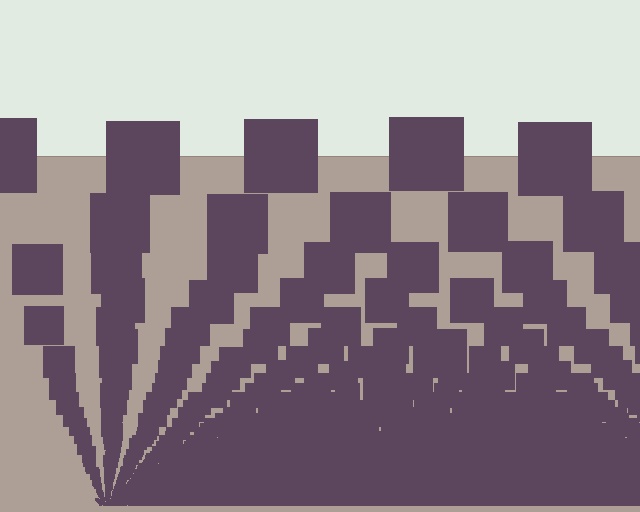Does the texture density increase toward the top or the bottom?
Density increases toward the bottom.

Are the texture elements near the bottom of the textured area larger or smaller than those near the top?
Smaller. The gradient is inverted — elements near the bottom are smaller and denser.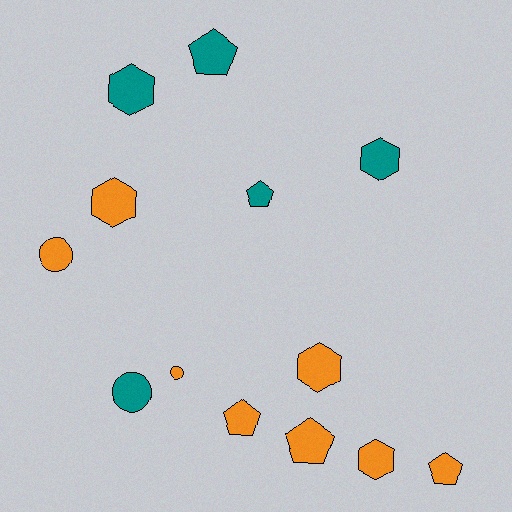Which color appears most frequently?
Orange, with 8 objects.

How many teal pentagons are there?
There are 2 teal pentagons.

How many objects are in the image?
There are 13 objects.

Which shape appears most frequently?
Pentagon, with 5 objects.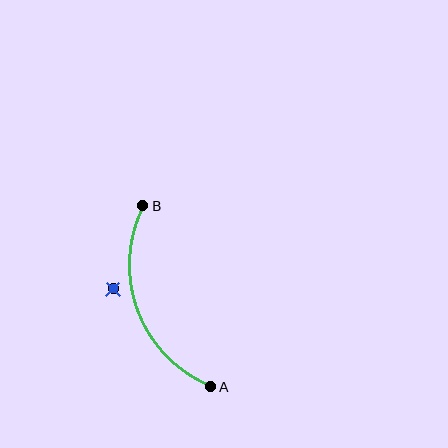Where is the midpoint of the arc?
The arc midpoint is the point on the curve farthest from the straight line joining A and B. It sits to the left of that line.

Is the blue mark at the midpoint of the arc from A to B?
No — the blue mark does not lie on the arc at all. It sits slightly outside the curve.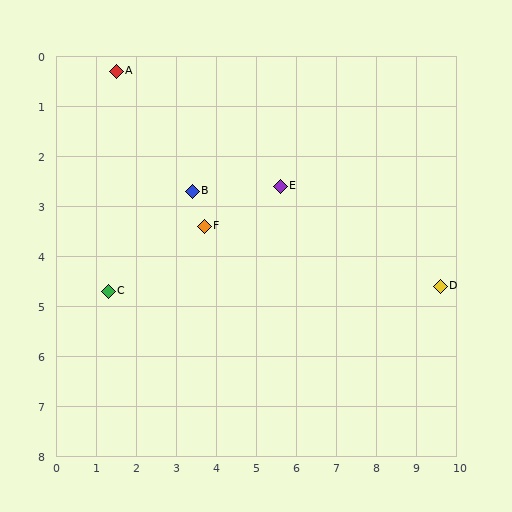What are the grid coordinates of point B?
Point B is at approximately (3.4, 2.7).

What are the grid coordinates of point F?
Point F is at approximately (3.7, 3.4).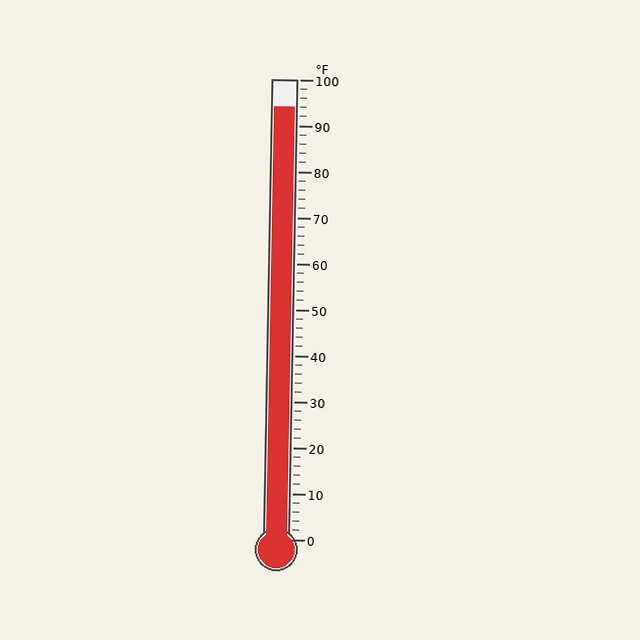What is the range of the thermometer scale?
The thermometer scale ranges from 0°F to 100°F.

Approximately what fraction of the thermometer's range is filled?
The thermometer is filled to approximately 95% of its range.